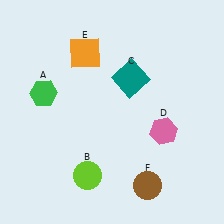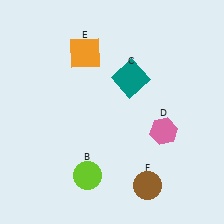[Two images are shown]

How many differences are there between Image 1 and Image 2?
There is 1 difference between the two images.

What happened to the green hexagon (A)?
The green hexagon (A) was removed in Image 2. It was in the top-left area of Image 1.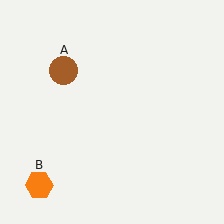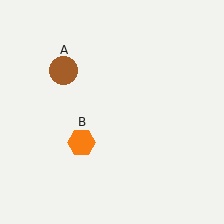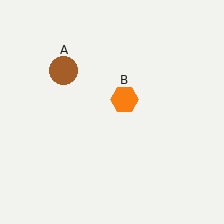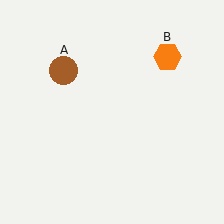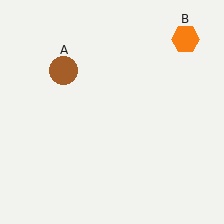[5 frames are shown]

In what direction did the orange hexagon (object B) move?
The orange hexagon (object B) moved up and to the right.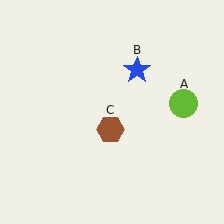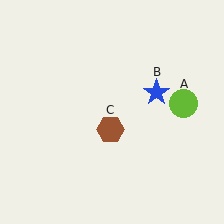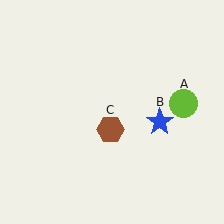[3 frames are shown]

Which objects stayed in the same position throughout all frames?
Lime circle (object A) and brown hexagon (object C) remained stationary.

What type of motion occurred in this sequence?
The blue star (object B) rotated clockwise around the center of the scene.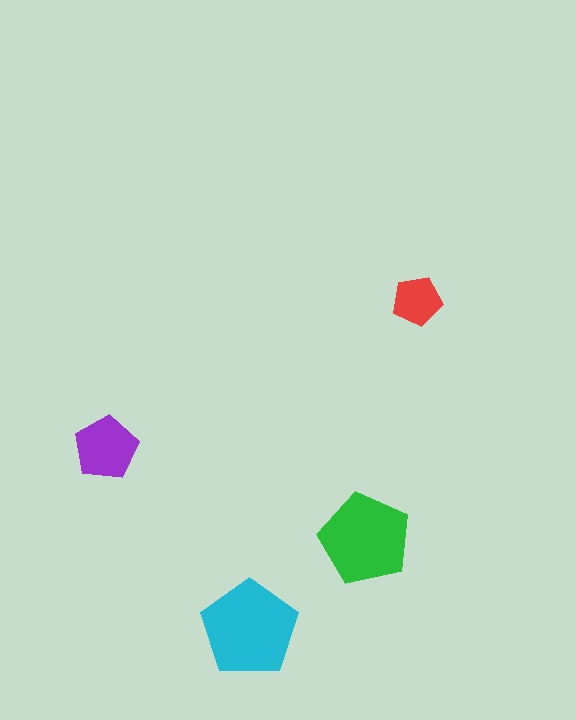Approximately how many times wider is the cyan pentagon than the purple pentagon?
About 1.5 times wider.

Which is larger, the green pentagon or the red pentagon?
The green one.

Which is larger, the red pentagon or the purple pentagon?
The purple one.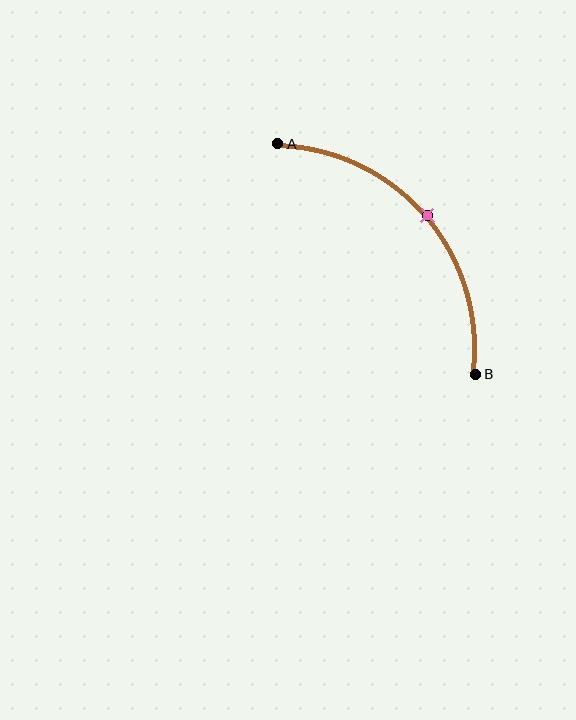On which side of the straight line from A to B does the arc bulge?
The arc bulges above and to the right of the straight line connecting A and B.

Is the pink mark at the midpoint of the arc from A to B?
Yes. The pink mark lies on the arc at equal arc-length from both A and B — it is the arc midpoint.